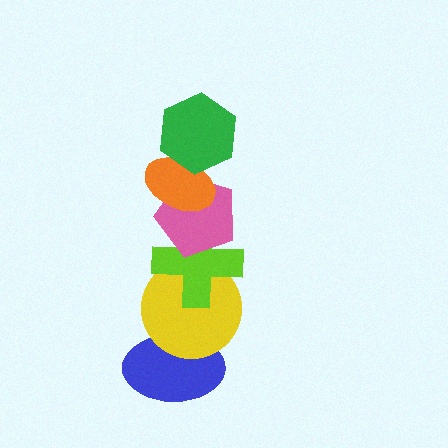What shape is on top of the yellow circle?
The lime cross is on top of the yellow circle.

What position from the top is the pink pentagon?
The pink pentagon is 3rd from the top.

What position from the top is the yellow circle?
The yellow circle is 5th from the top.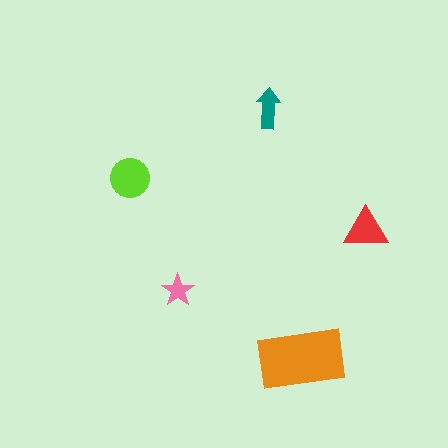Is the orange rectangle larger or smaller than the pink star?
Larger.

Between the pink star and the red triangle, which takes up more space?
The red triangle.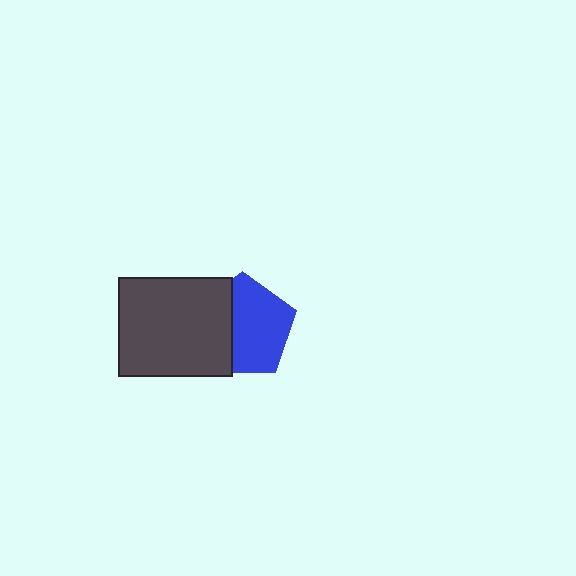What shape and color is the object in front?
The object in front is a dark gray rectangle.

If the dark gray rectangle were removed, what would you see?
You would see the complete blue pentagon.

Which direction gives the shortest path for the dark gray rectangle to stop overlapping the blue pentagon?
Moving left gives the shortest separation.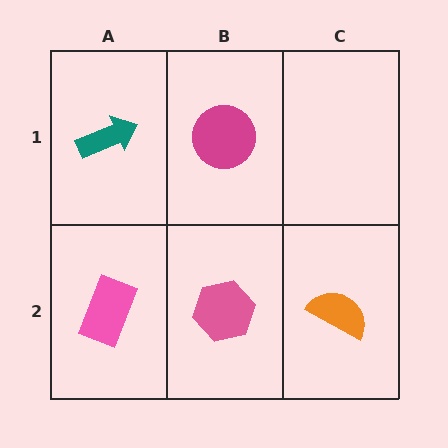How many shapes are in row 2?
3 shapes.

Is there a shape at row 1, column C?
No, that cell is empty.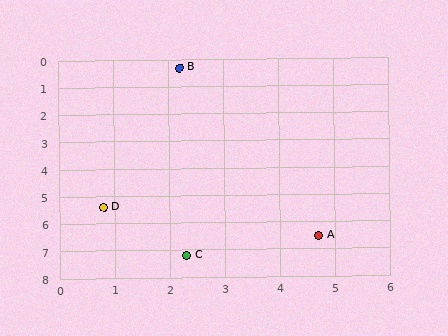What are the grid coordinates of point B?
Point B is at approximately (2.2, 0.3).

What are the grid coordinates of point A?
Point A is at approximately (4.7, 6.5).